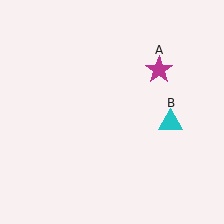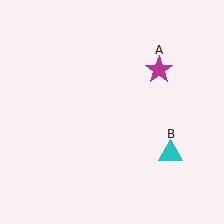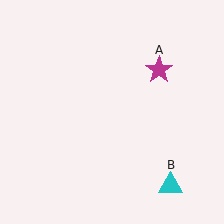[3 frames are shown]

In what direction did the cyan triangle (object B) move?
The cyan triangle (object B) moved down.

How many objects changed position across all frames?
1 object changed position: cyan triangle (object B).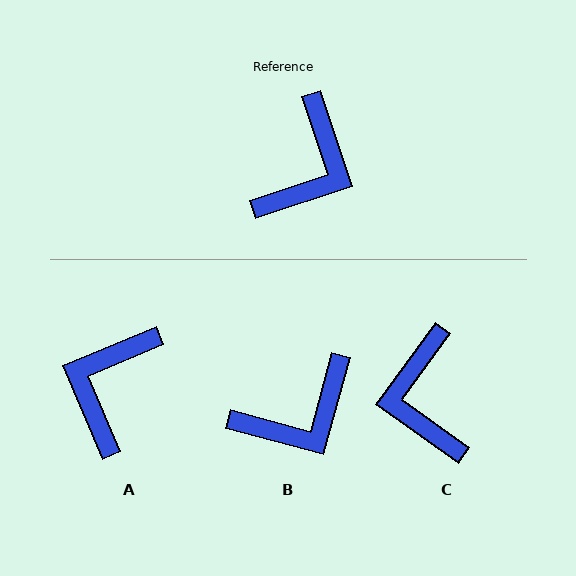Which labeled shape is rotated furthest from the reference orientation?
A, about 176 degrees away.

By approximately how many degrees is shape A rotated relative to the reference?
Approximately 176 degrees clockwise.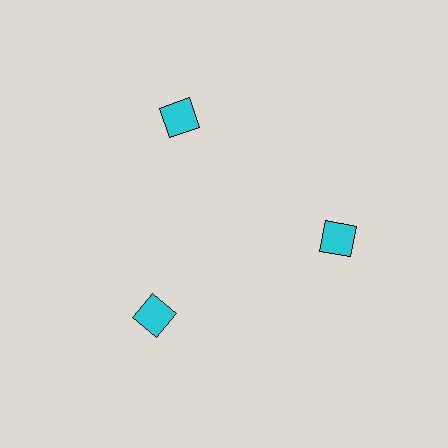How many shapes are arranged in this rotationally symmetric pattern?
There are 3 shapes, arranged in 3 groups of 1.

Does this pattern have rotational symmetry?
Yes, this pattern has 3-fold rotational symmetry. It looks the same after rotating 120 degrees around the center.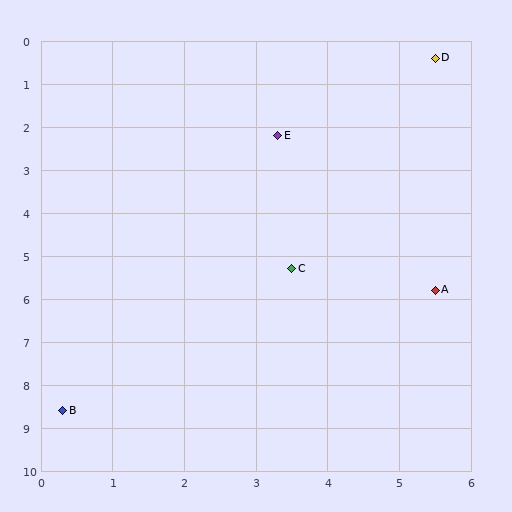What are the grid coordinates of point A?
Point A is at approximately (5.5, 5.8).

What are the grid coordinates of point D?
Point D is at approximately (5.5, 0.4).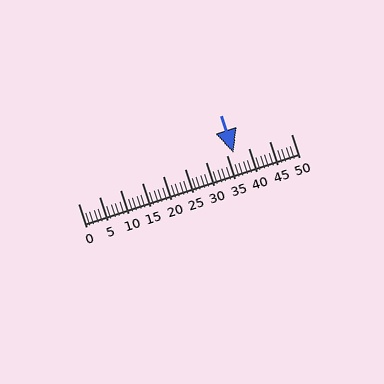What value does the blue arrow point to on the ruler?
The blue arrow points to approximately 37.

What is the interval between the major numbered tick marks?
The major tick marks are spaced 5 units apart.